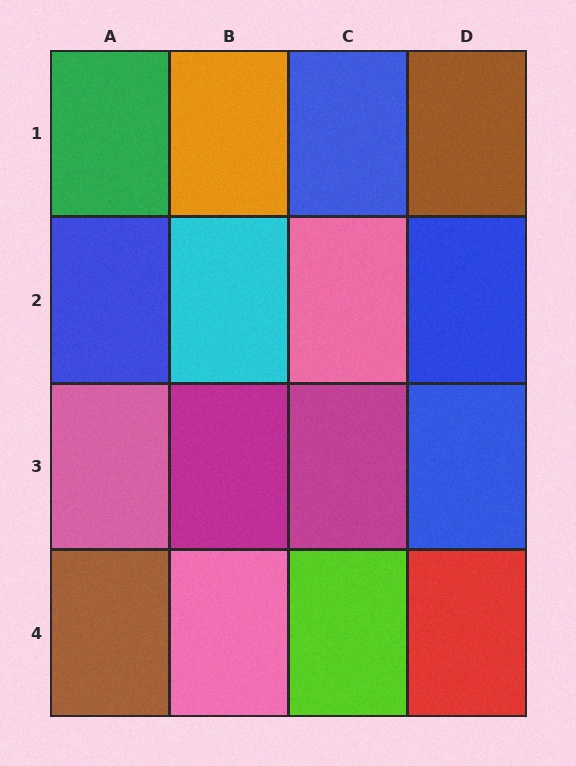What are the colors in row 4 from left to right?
Brown, pink, lime, red.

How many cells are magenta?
2 cells are magenta.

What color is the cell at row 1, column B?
Orange.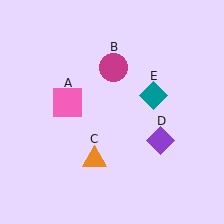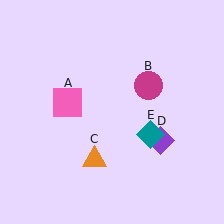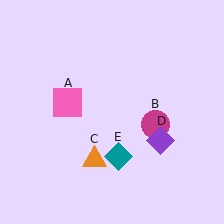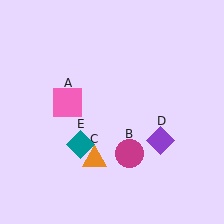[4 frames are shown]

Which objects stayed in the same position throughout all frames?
Pink square (object A) and orange triangle (object C) and purple diamond (object D) remained stationary.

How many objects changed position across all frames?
2 objects changed position: magenta circle (object B), teal diamond (object E).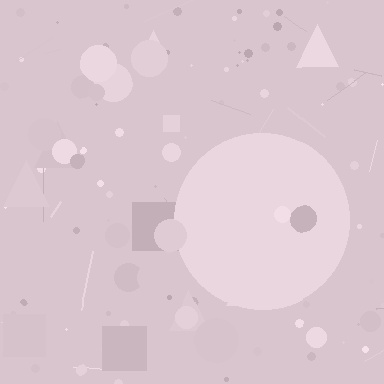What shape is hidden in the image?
A circle is hidden in the image.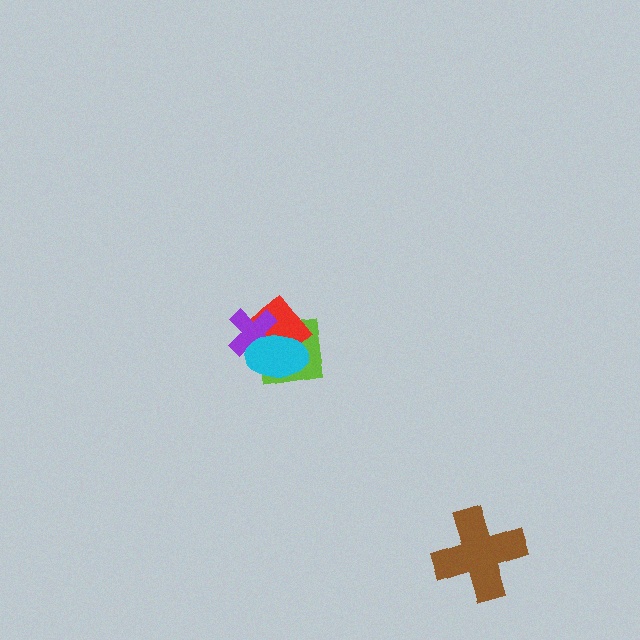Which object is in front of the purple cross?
The cyan ellipse is in front of the purple cross.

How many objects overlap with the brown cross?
0 objects overlap with the brown cross.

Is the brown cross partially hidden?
No, no other shape covers it.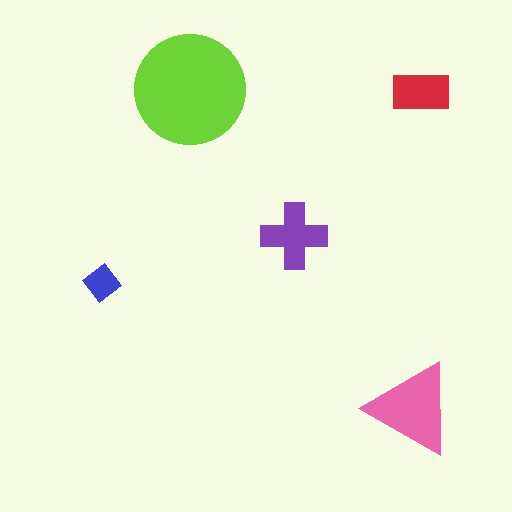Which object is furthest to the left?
The blue diamond is leftmost.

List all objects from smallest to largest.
The blue diamond, the red rectangle, the purple cross, the pink triangle, the lime circle.